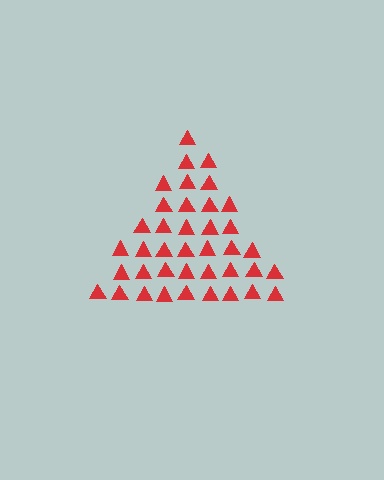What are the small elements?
The small elements are triangles.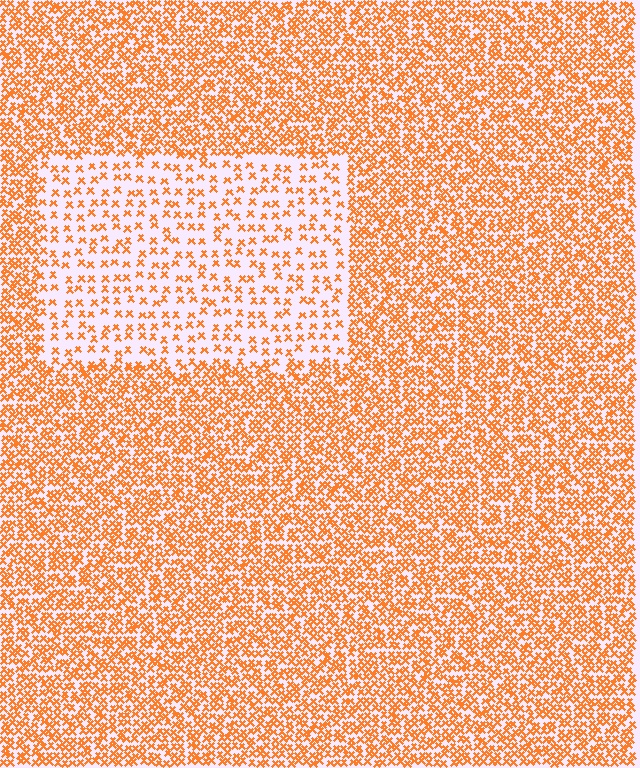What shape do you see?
I see a rectangle.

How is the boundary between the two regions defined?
The boundary is defined by a change in element density (approximately 2.5x ratio). All elements are the same color, size, and shape.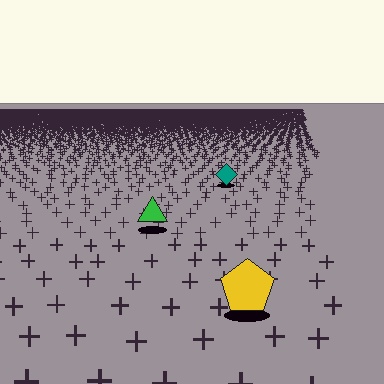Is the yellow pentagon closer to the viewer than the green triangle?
Yes. The yellow pentagon is closer — you can tell from the texture gradient: the ground texture is coarser near it.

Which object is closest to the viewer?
The yellow pentagon is closest. The texture marks near it are larger and more spread out.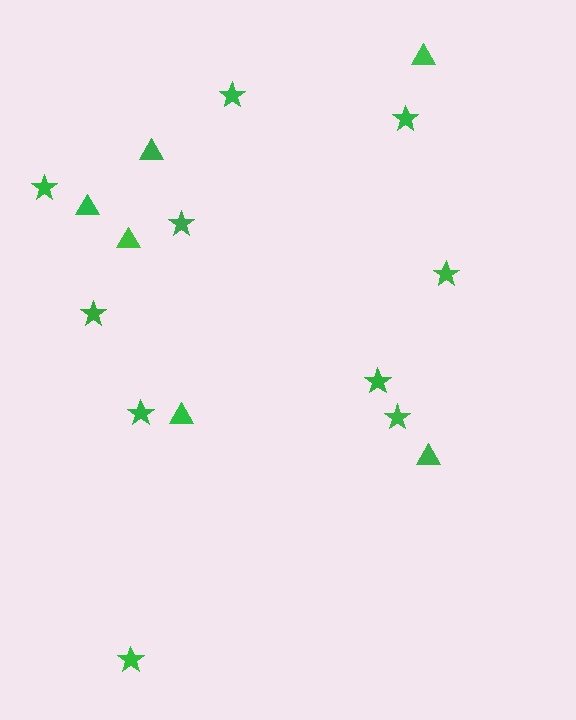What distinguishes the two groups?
There are 2 groups: one group of stars (10) and one group of triangles (6).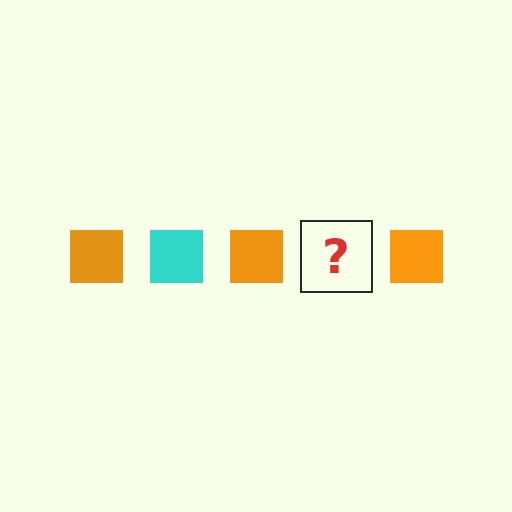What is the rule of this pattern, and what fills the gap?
The rule is that the pattern cycles through orange, cyan squares. The gap should be filled with a cyan square.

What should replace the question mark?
The question mark should be replaced with a cyan square.